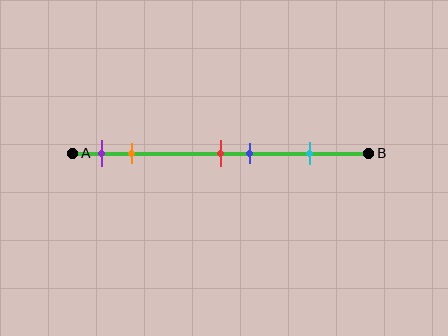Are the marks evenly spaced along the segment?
No, the marks are not evenly spaced.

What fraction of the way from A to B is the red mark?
The red mark is approximately 50% (0.5) of the way from A to B.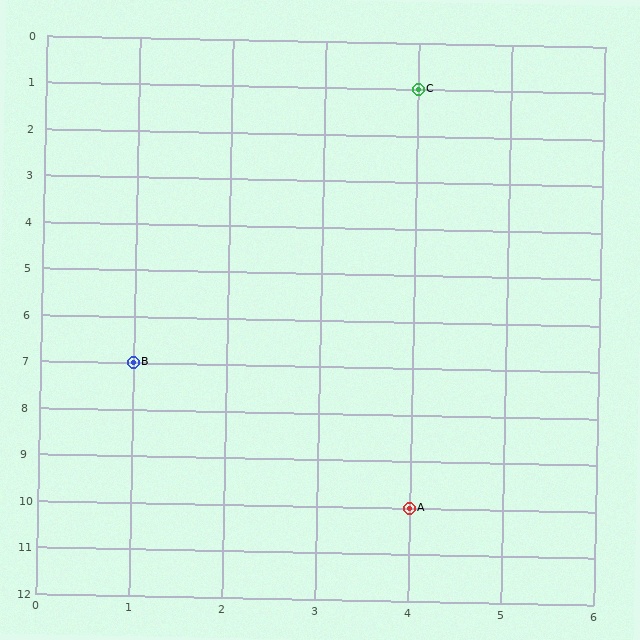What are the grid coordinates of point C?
Point C is at grid coordinates (4, 1).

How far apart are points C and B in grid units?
Points C and B are 3 columns and 6 rows apart (about 6.7 grid units diagonally).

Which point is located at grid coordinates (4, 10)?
Point A is at (4, 10).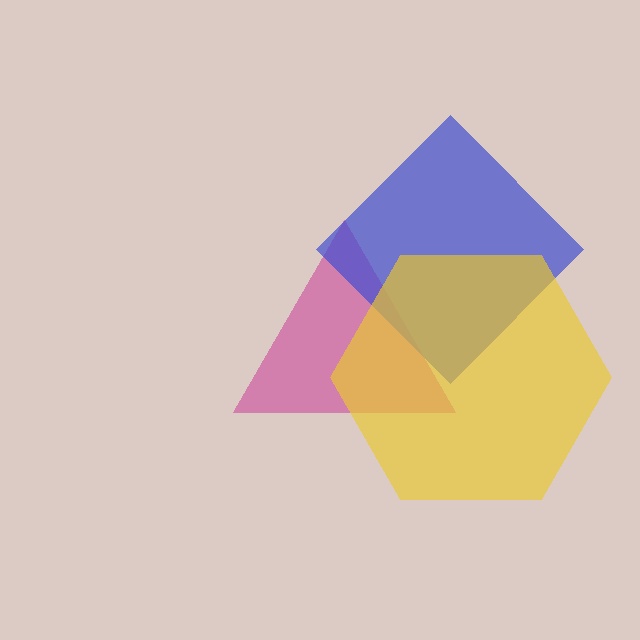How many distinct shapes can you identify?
There are 3 distinct shapes: a magenta triangle, a blue diamond, a yellow hexagon.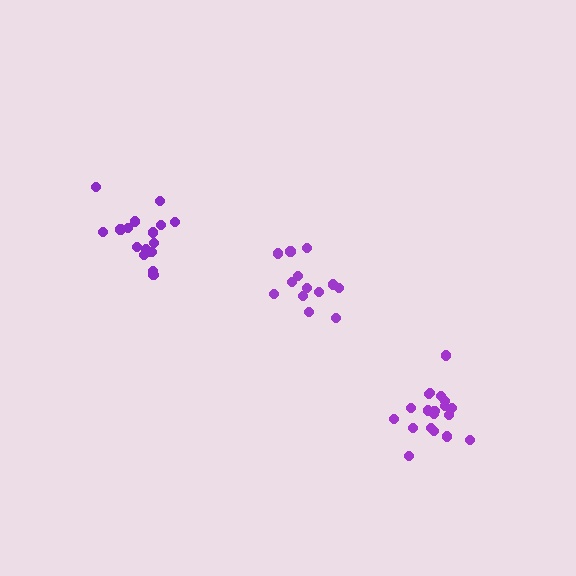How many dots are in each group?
Group 1: 13 dots, Group 2: 19 dots, Group 3: 16 dots (48 total).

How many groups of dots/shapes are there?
There are 3 groups.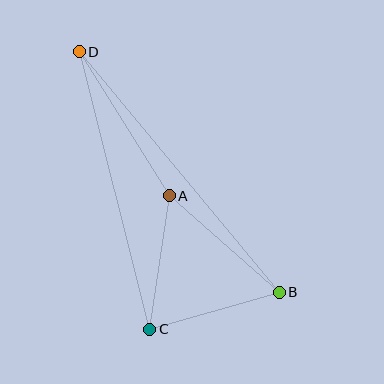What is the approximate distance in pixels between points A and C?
The distance between A and C is approximately 135 pixels.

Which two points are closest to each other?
Points B and C are closest to each other.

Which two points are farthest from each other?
Points B and D are farthest from each other.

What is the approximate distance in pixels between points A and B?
The distance between A and B is approximately 146 pixels.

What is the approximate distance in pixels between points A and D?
The distance between A and D is approximately 170 pixels.